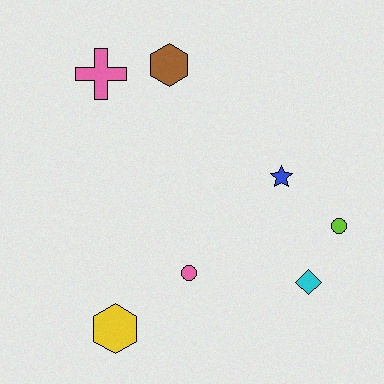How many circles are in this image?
There are 2 circles.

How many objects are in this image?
There are 7 objects.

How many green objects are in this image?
There are no green objects.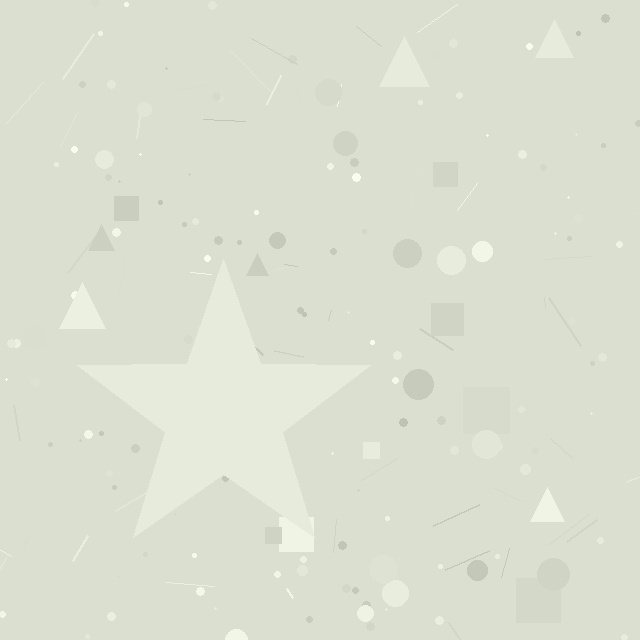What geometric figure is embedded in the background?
A star is embedded in the background.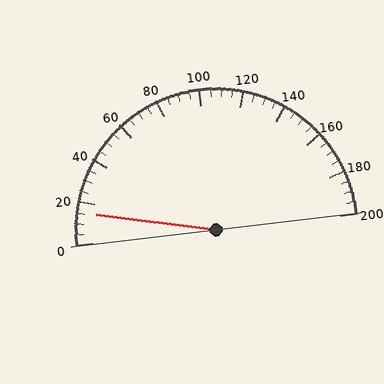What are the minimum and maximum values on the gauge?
The gauge ranges from 0 to 200.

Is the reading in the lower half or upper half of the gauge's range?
The reading is in the lower half of the range (0 to 200).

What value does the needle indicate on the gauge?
The needle indicates approximately 15.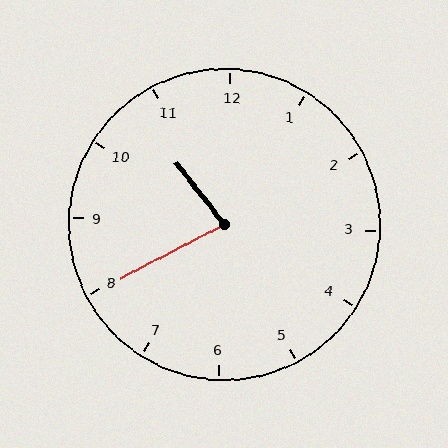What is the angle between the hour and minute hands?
Approximately 80 degrees.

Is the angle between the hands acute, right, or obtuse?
It is acute.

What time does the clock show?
10:40.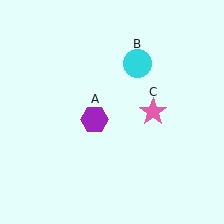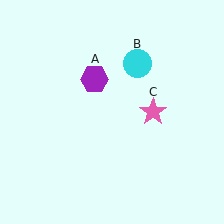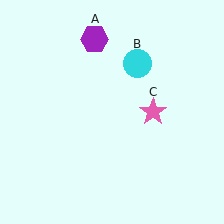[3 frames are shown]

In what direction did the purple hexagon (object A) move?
The purple hexagon (object A) moved up.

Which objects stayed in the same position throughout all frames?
Cyan circle (object B) and pink star (object C) remained stationary.